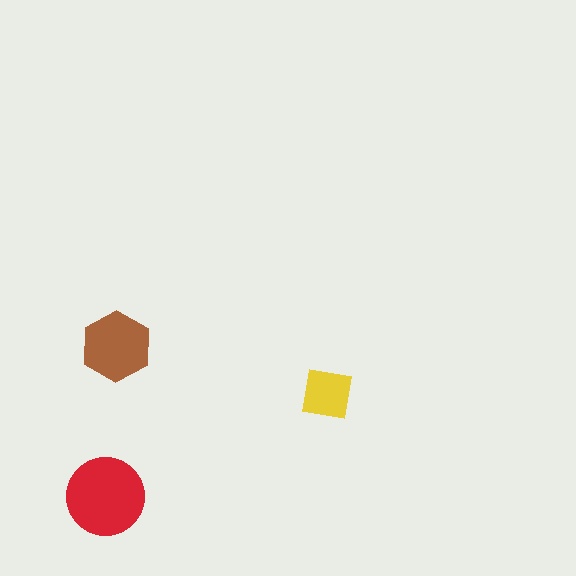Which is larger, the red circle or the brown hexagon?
The red circle.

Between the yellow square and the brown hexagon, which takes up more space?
The brown hexagon.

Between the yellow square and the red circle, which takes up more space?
The red circle.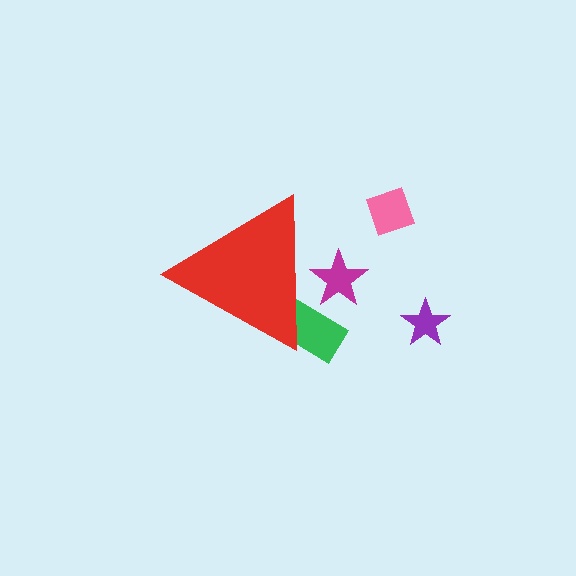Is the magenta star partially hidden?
Yes, the magenta star is partially hidden behind the red triangle.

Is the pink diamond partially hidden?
No, the pink diamond is fully visible.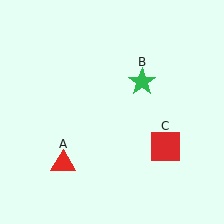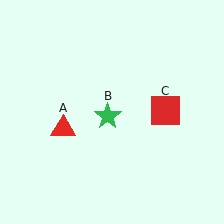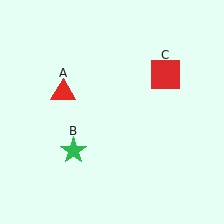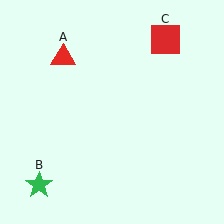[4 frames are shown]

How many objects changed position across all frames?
3 objects changed position: red triangle (object A), green star (object B), red square (object C).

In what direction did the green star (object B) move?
The green star (object B) moved down and to the left.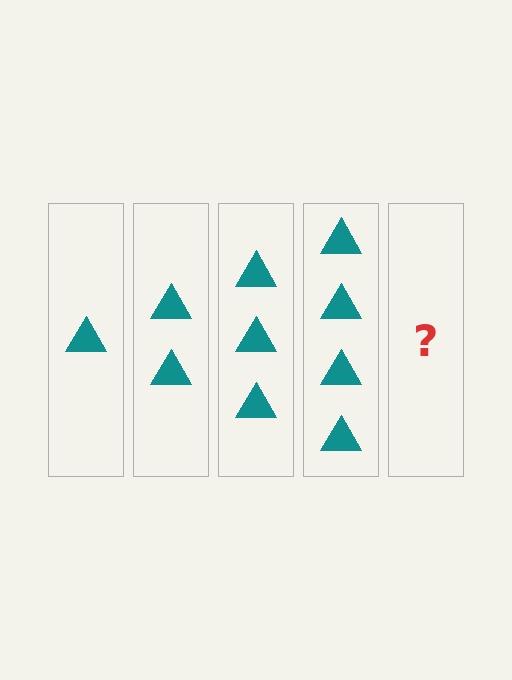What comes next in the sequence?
The next element should be 5 triangles.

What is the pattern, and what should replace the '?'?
The pattern is that each step adds one more triangle. The '?' should be 5 triangles.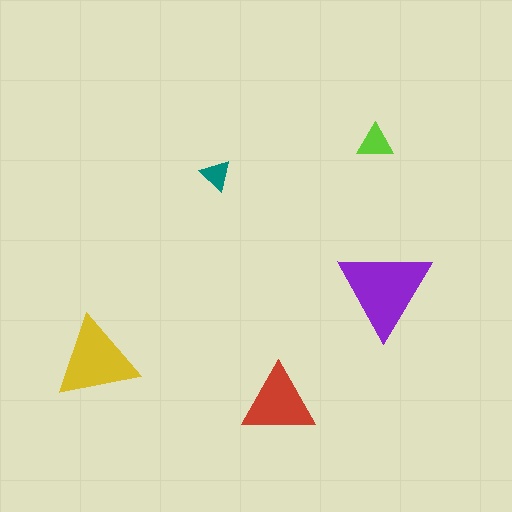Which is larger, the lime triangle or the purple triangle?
The purple one.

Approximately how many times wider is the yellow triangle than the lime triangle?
About 2 times wider.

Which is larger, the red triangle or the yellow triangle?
The yellow one.